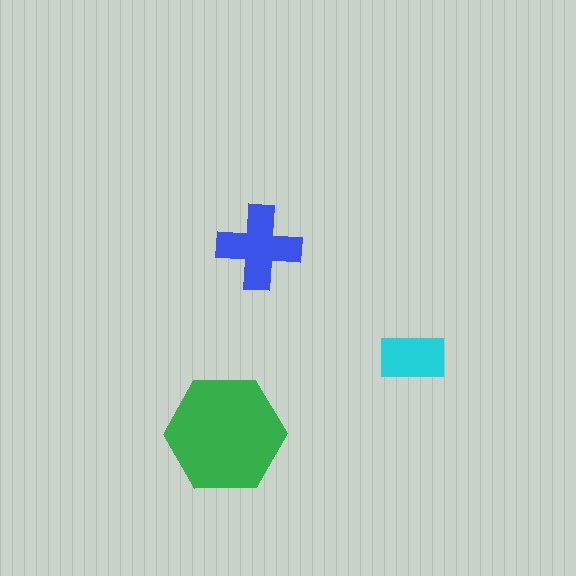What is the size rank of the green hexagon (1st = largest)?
1st.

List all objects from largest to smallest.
The green hexagon, the blue cross, the cyan rectangle.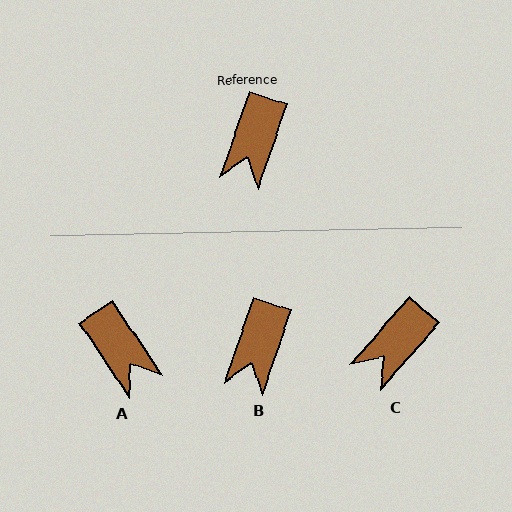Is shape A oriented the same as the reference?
No, it is off by about 53 degrees.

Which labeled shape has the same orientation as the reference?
B.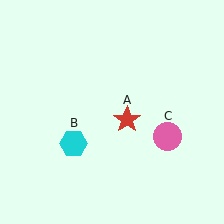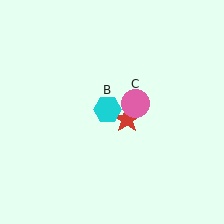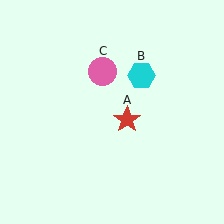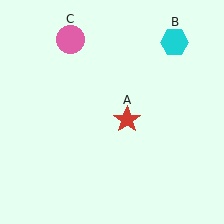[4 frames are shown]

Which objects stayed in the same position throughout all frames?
Red star (object A) remained stationary.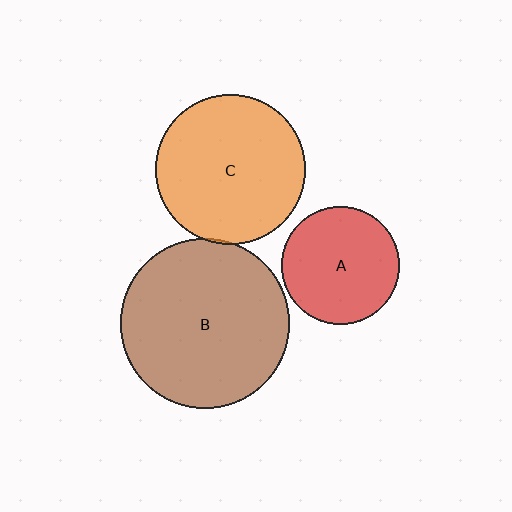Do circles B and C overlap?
Yes.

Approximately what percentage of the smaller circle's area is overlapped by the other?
Approximately 5%.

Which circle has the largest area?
Circle B (brown).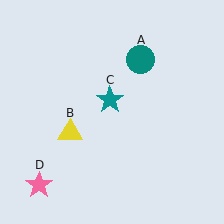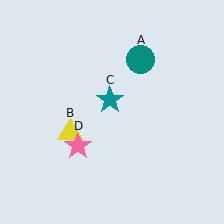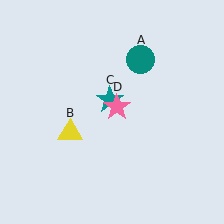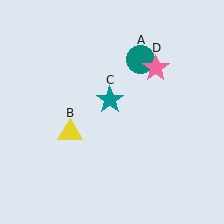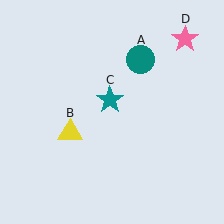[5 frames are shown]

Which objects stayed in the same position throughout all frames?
Teal circle (object A) and yellow triangle (object B) and teal star (object C) remained stationary.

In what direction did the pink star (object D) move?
The pink star (object D) moved up and to the right.